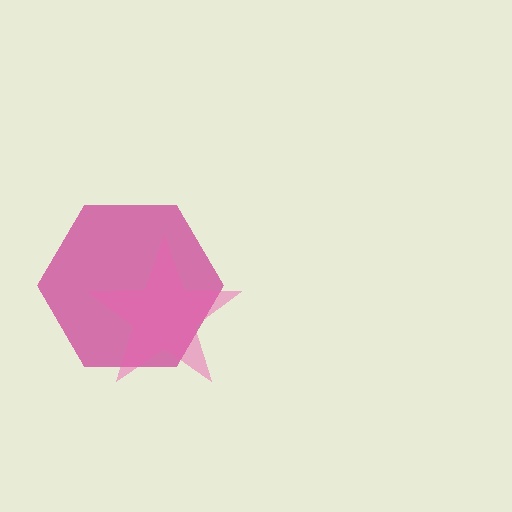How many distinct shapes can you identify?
There are 2 distinct shapes: a magenta hexagon, a pink star.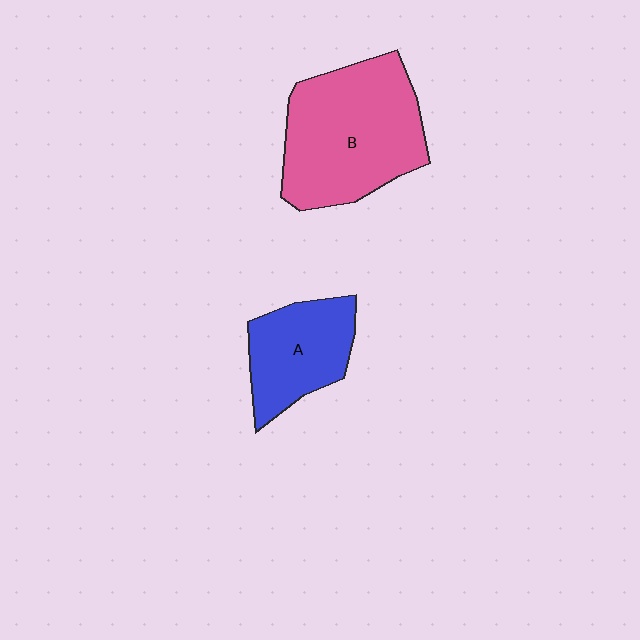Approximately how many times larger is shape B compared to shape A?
Approximately 1.7 times.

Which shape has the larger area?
Shape B (pink).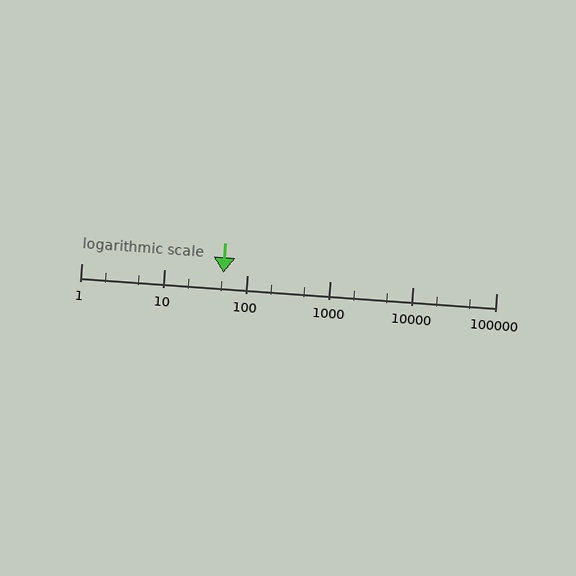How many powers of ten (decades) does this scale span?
The scale spans 5 decades, from 1 to 100000.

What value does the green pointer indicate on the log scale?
The pointer indicates approximately 51.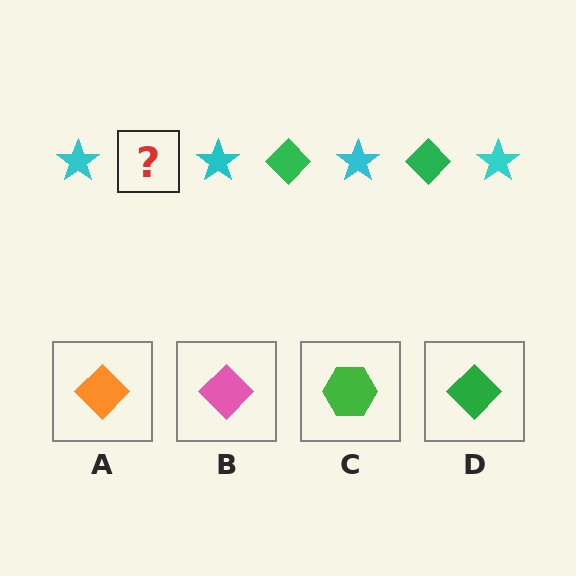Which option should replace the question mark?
Option D.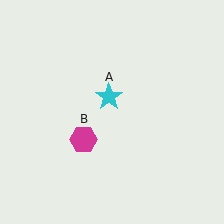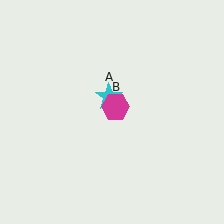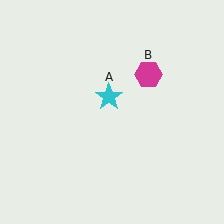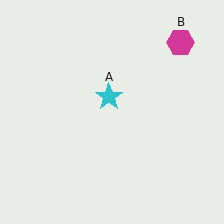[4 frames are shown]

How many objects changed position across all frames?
1 object changed position: magenta hexagon (object B).